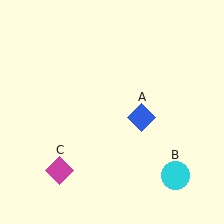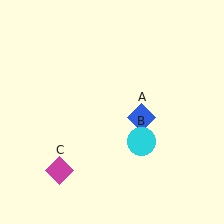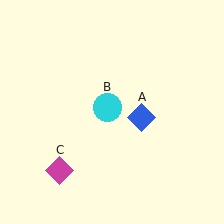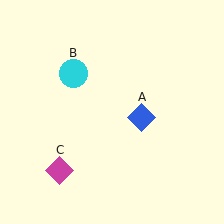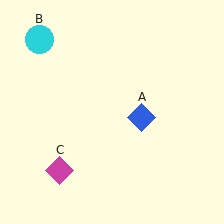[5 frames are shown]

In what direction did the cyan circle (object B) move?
The cyan circle (object B) moved up and to the left.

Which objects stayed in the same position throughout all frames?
Blue diamond (object A) and magenta diamond (object C) remained stationary.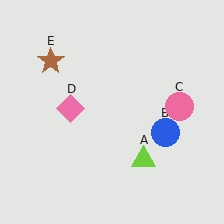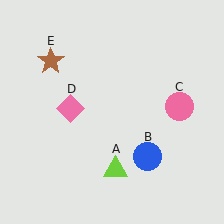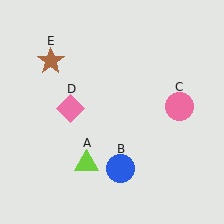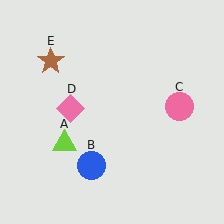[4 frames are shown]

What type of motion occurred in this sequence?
The lime triangle (object A), blue circle (object B) rotated clockwise around the center of the scene.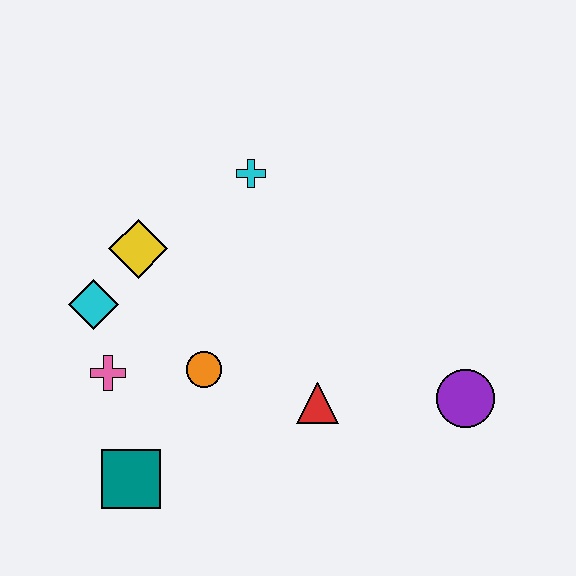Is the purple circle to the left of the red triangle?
No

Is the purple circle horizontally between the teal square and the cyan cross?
No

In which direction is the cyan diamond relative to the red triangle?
The cyan diamond is to the left of the red triangle.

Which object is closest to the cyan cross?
The yellow diamond is closest to the cyan cross.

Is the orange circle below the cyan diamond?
Yes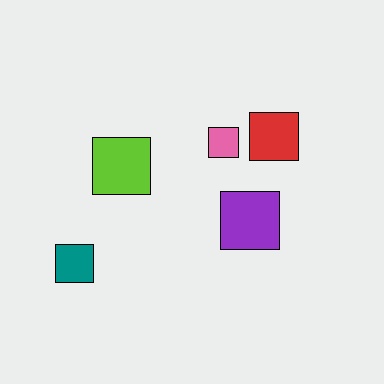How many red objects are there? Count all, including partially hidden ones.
There is 1 red object.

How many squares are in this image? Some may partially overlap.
There are 5 squares.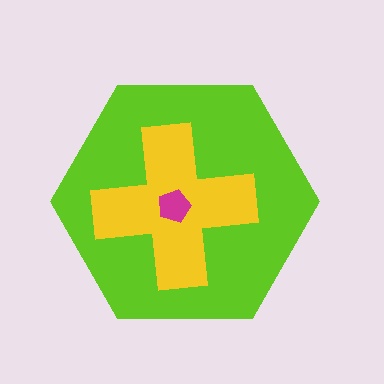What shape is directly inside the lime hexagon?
The yellow cross.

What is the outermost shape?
The lime hexagon.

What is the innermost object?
The magenta pentagon.